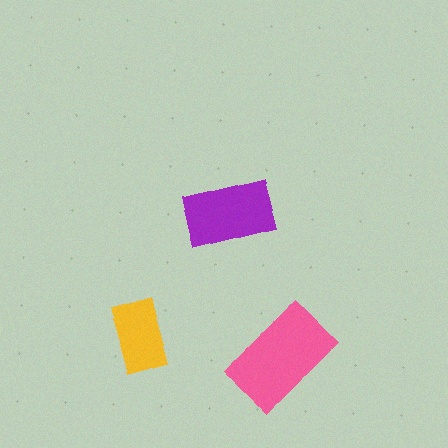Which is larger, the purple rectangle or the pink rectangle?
The pink one.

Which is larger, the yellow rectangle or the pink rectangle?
The pink one.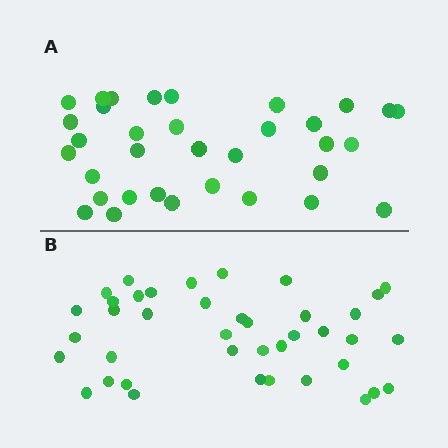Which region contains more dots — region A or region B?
Region B (the bottom region) has more dots.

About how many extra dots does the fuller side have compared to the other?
Region B has about 6 more dots than region A.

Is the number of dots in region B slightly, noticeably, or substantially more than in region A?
Region B has only slightly more — the two regions are fairly close. The ratio is roughly 1.2 to 1.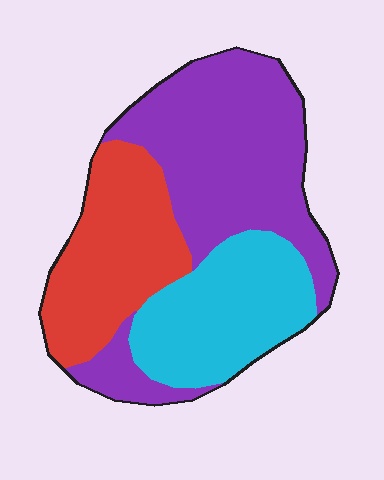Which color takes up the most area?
Purple, at roughly 45%.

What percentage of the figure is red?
Red covers around 25% of the figure.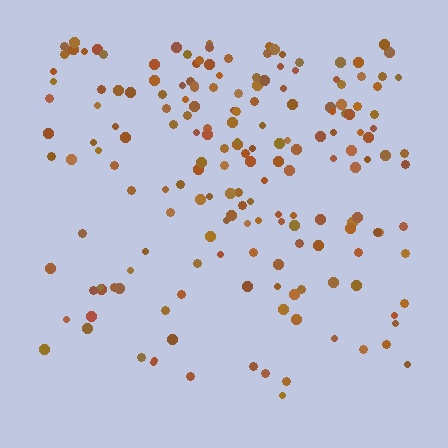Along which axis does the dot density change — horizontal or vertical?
Vertical.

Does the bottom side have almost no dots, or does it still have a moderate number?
Still a moderate number, just noticeably fewer than the top.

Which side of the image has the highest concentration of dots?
The top.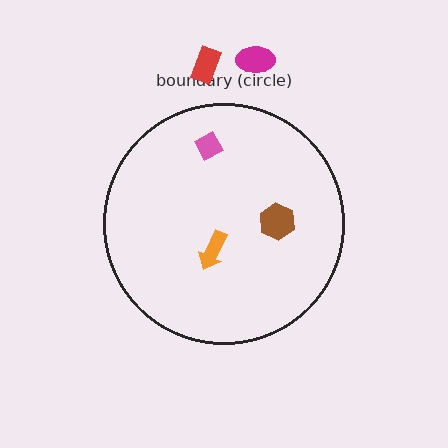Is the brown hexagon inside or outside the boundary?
Inside.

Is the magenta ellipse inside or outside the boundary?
Outside.